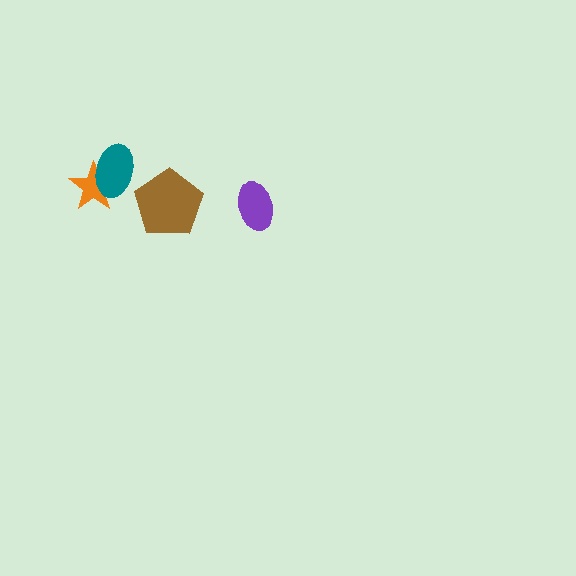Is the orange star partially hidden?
Yes, it is partially covered by another shape.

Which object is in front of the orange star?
The teal ellipse is in front of the orange star.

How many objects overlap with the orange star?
1 object overlaps with the orange star.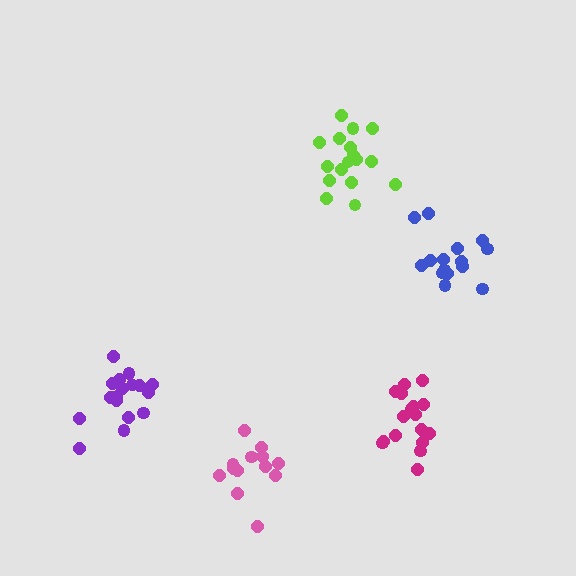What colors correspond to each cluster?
The clusters are colored: pink, blue, magenta, lime, purple.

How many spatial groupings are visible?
There are 5 spatial groupings.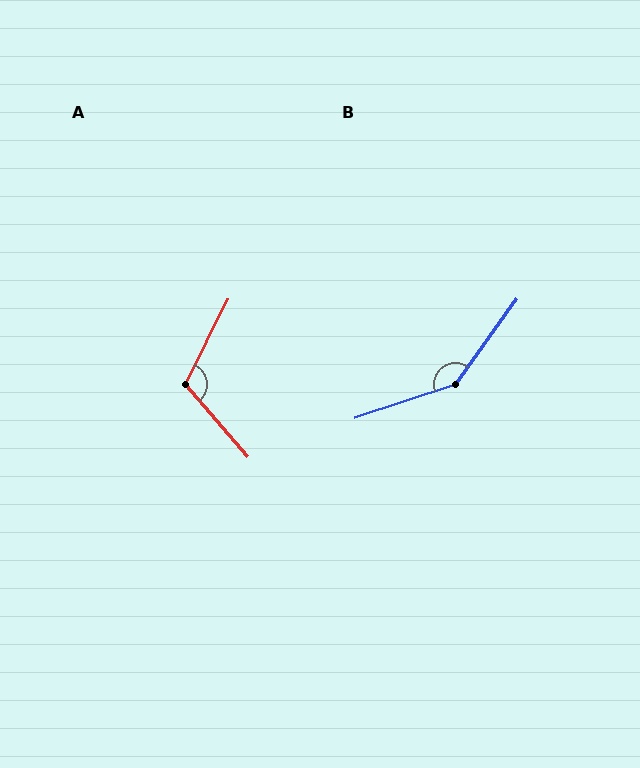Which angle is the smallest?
A, at approximately 113 degrees.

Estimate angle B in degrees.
Approximately 144 degrees.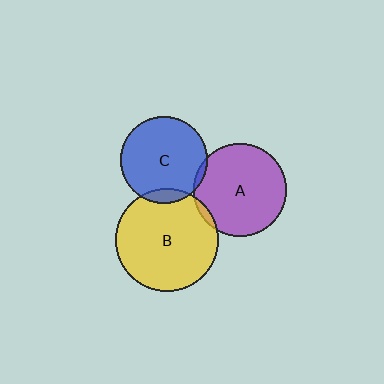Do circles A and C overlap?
Yes.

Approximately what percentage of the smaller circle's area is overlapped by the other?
Approximately 5%.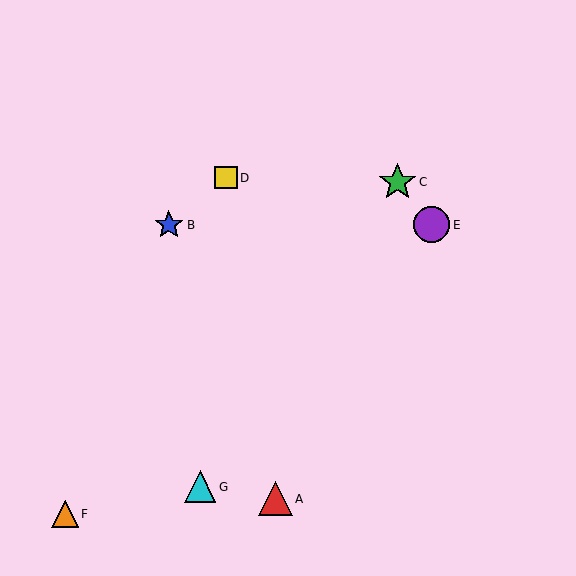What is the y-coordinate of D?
Object D is at y≈178.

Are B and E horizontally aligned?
Yes, both are at y≈225.